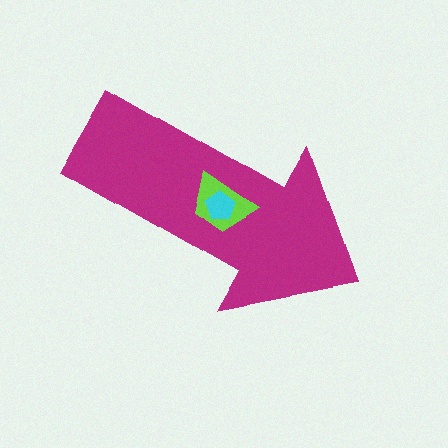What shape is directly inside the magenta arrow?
The lime trapezoid.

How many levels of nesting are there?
3.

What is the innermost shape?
The cyan pentagon.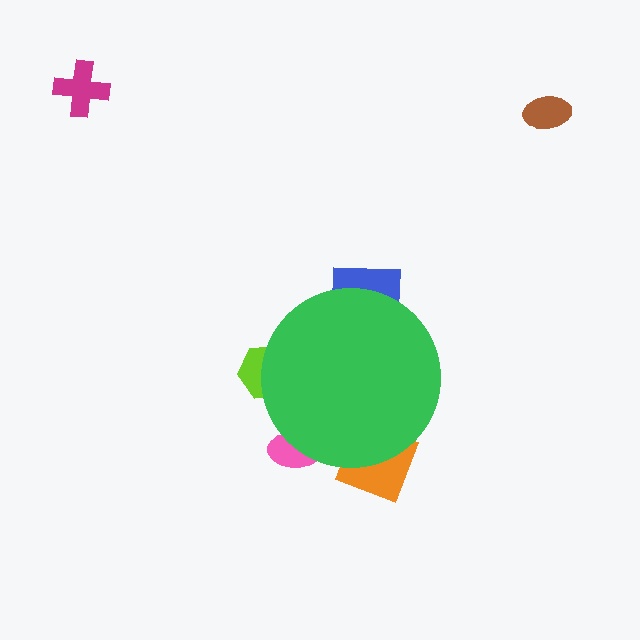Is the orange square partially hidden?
Yes, the orange square is partially hidden behind the green circle.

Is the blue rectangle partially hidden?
Yes, the blue rectangle is partially hidden behind the green circle.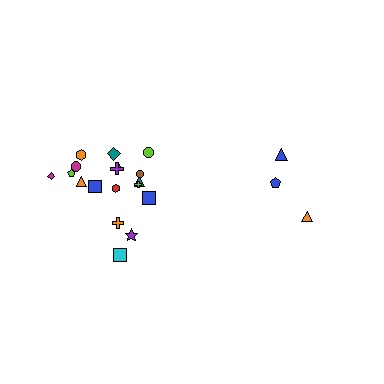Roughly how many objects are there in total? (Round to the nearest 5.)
Roughly 20 objects in total.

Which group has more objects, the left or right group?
The left group.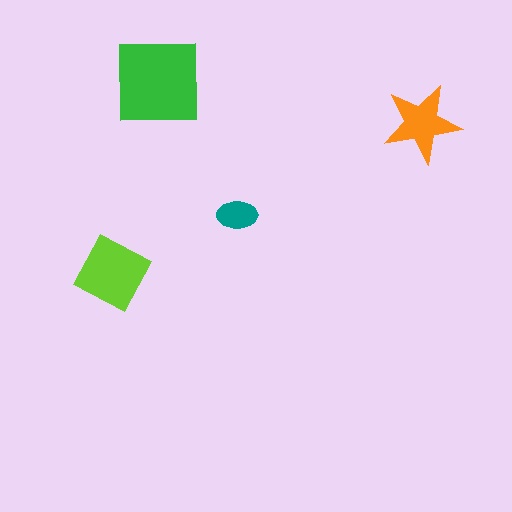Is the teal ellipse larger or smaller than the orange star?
Smaller.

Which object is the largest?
The green square.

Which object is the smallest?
The teal ellipse.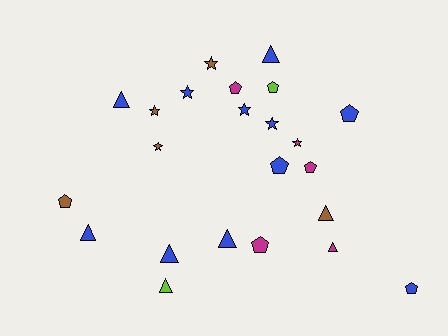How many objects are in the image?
There are 23 objects.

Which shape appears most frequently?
Triangle, with 8 objects.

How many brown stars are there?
There are 3 brown stars.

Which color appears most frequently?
Blue, with 11 objects.